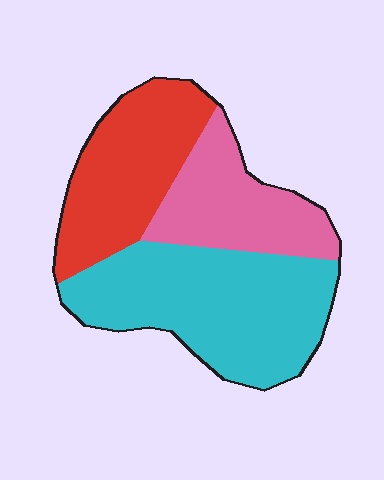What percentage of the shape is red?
Red covers about 30% of the shape.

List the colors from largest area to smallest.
From largest to smallest: cyan, red, pink.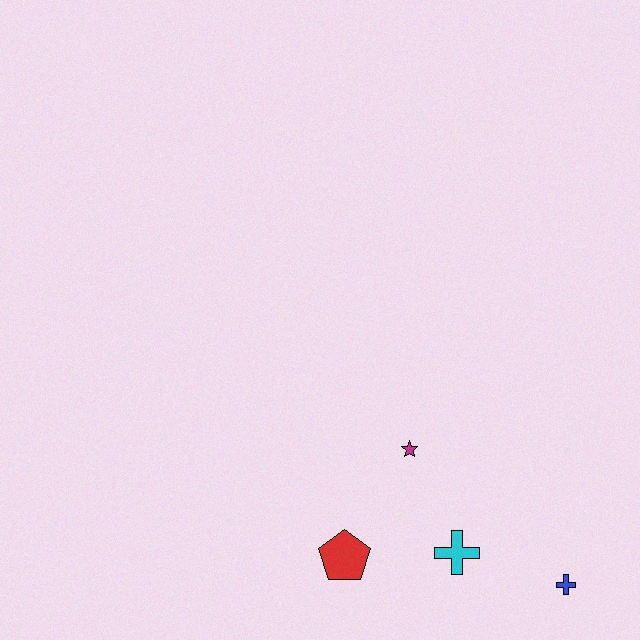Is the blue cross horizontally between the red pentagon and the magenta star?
No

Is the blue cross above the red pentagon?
No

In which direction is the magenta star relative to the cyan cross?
The magenta star is above the cyan cross.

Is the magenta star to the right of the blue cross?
No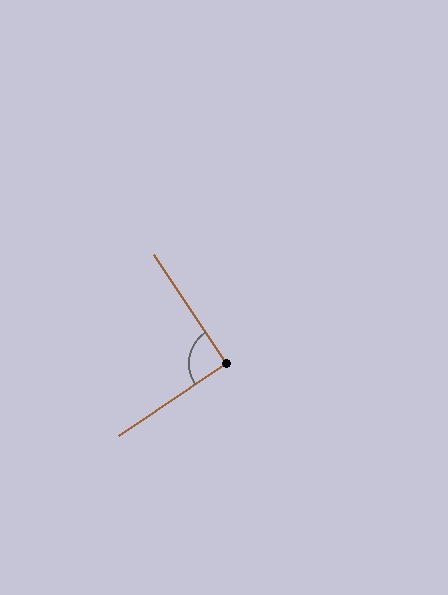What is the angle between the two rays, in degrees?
Approximately 90 degrees.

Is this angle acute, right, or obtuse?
It is approximately a right angle.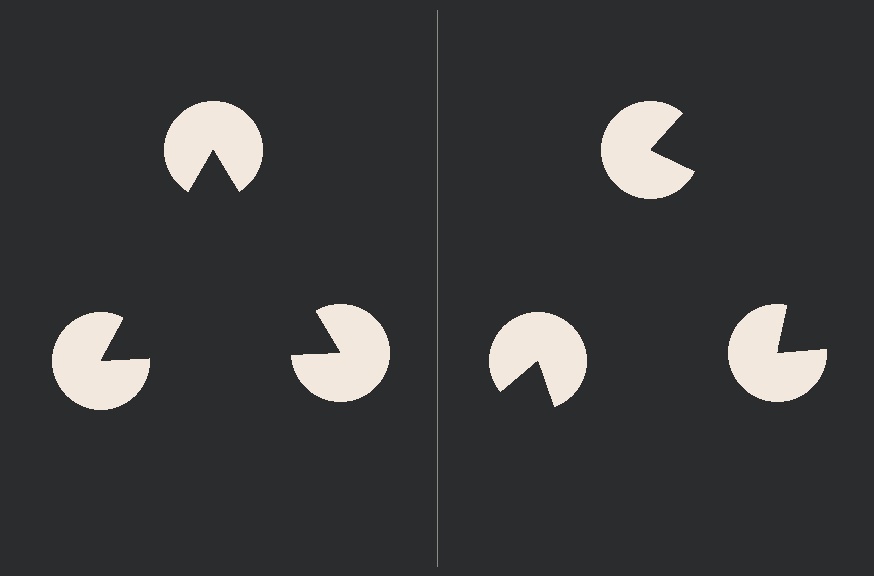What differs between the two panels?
The pac-man discs are positioned identically on both sides; only the wedge orientations differ. On the left they align to a triangle; on the right they are misaligned.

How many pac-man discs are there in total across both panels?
6 — 3 on each side.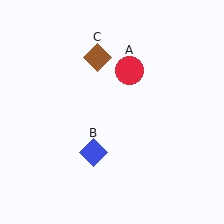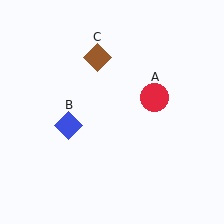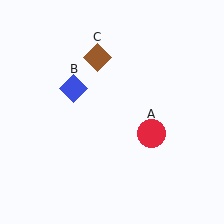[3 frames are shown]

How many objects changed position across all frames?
2 objects changed position: red circle (object A), blue diamond (object B).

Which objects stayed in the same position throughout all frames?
Brown diamond (object C) remained stationary.